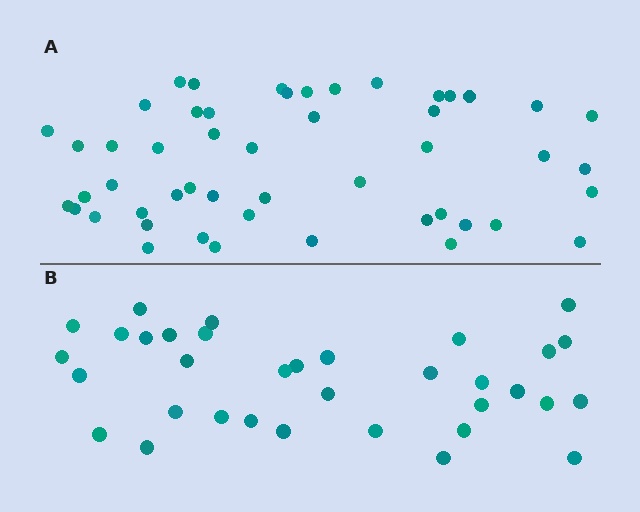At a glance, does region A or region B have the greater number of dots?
Region A (the top region) has more dots.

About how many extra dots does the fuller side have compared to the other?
Region A has approximately 15 more dots than region B.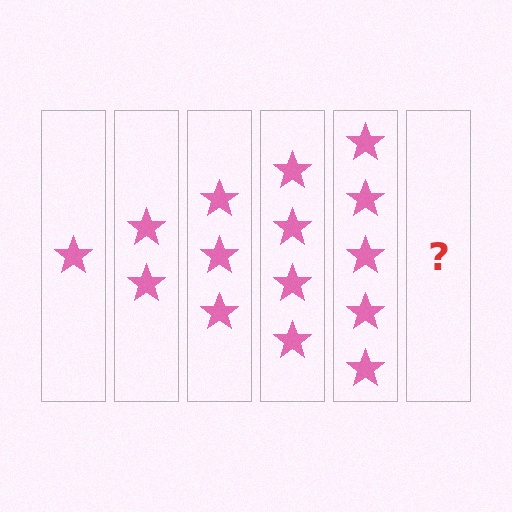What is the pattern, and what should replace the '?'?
The pattern is that each step adds one more star. The '?' should be 6 stars.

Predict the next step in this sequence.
The next step is 6 stars.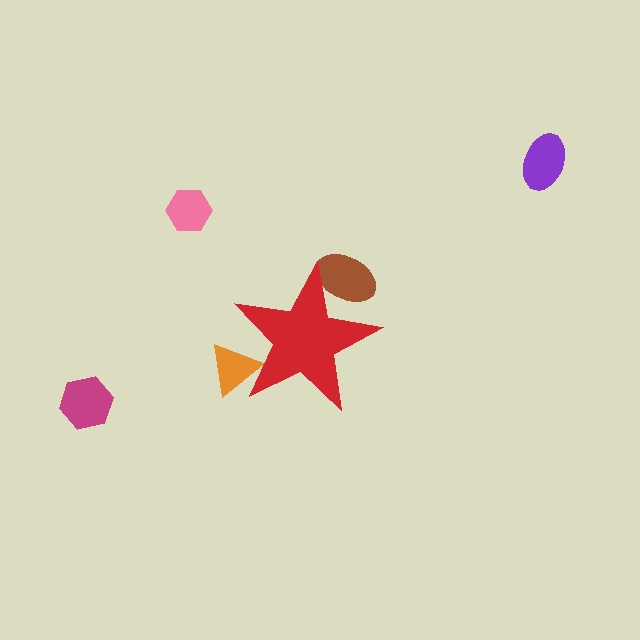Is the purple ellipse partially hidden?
No, the purple ellipse is fully visible.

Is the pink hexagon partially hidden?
No, the pink hexagon is fully visible.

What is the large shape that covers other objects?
A red star.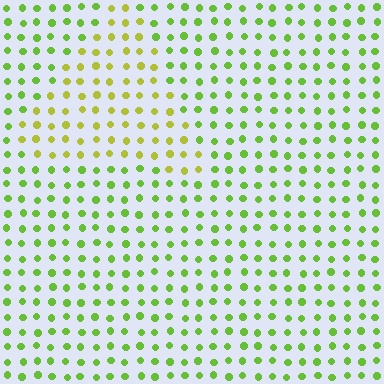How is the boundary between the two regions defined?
The boundary is defined purely by a slight shift in hue (about 32 degrees). Spacing, size, and orientation are identical on both sides.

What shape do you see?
I see a triangle.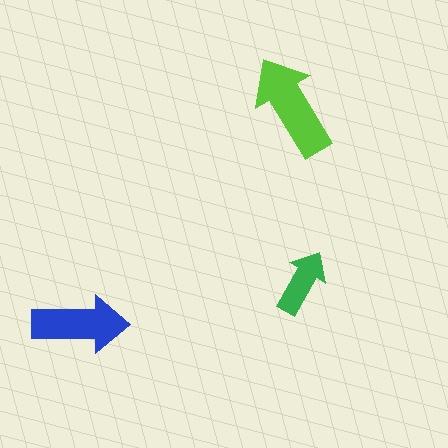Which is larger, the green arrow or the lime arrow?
The lime one.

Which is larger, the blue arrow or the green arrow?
The blue one.